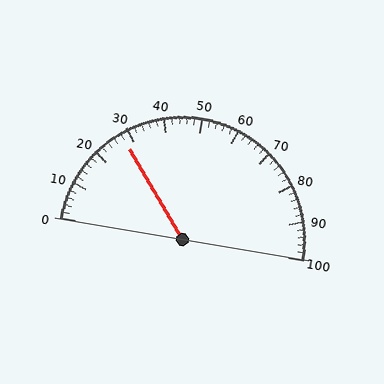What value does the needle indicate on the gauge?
The needle indicates approximately 28.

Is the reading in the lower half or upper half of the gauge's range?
The reading is in the lower half of the range (0 to 100).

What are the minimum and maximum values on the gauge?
The gauge ranges from 0 to 100.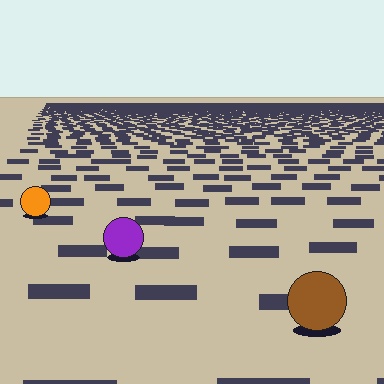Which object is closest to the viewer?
The brown circle is closest. The texture marks near it are larger and more spread out.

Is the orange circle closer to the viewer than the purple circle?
No. The purple circle is closer — you can tell from the texture gradient: the ground texture is coarser near it.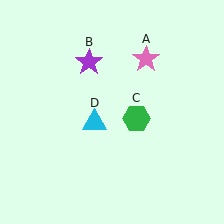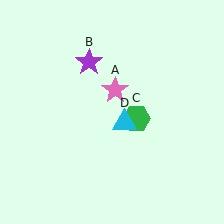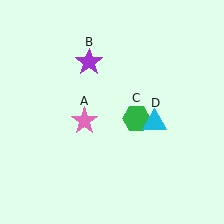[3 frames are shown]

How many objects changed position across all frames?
2 objects changed position: pink star (object A), cyan triangle (object D).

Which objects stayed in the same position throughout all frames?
Purple star (object B) and green hexagon (object C) remained stationary.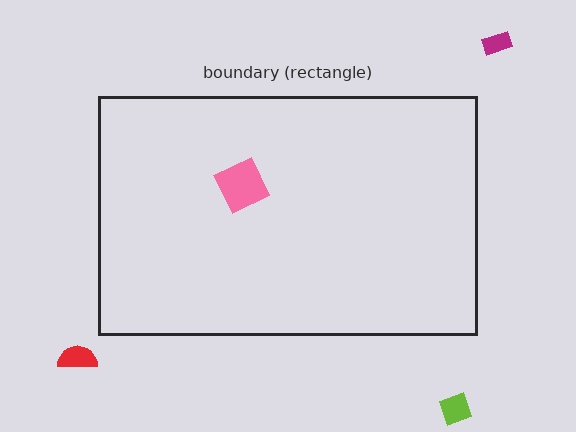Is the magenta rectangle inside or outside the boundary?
Outside.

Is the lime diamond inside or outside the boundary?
Outside.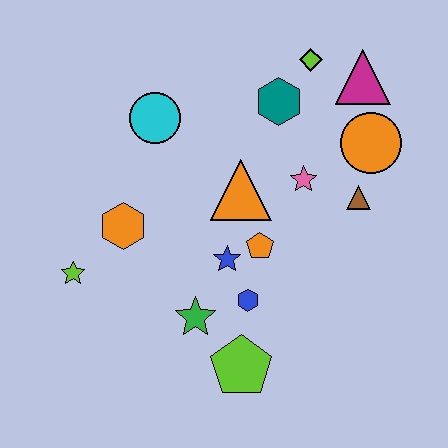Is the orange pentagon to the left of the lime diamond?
Yes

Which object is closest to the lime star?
The orange hexagon is closest to the lime star.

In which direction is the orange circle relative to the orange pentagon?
The orange circle is to the right of the orange pentagon.